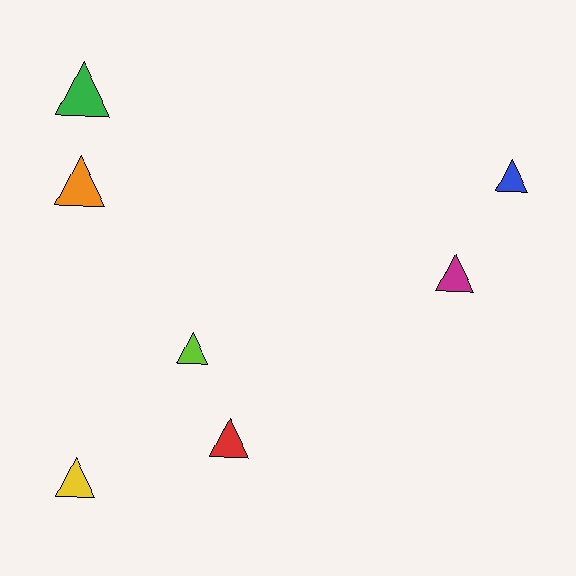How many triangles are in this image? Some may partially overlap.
There are 7 triangles.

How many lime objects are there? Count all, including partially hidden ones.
There is 1 lime object.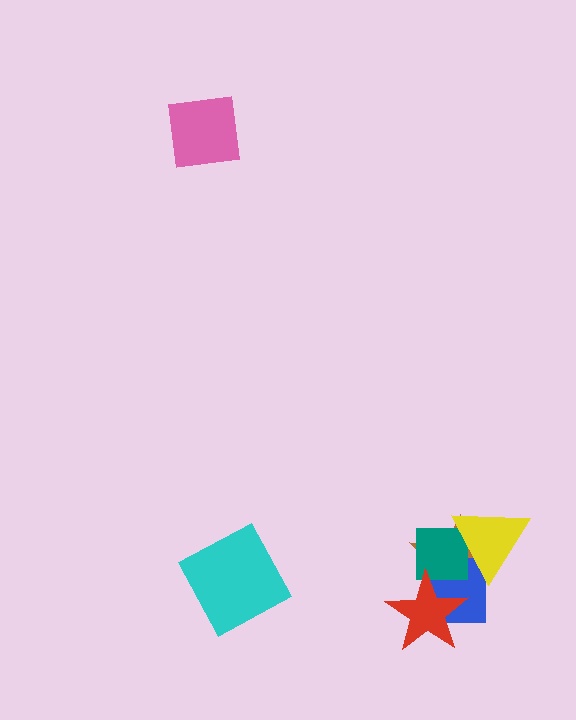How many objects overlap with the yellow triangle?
3 objects overlap with the yellow triangle.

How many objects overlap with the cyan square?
0 objects overlap with the cyan square.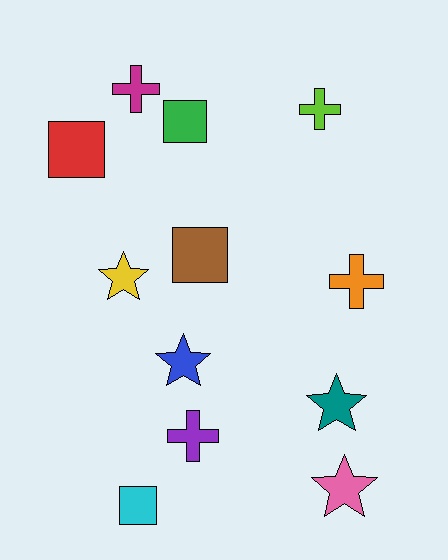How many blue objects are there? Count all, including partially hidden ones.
There is 1 blue object.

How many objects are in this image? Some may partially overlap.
There are 12 objects.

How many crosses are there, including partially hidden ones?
There are 4 crosses.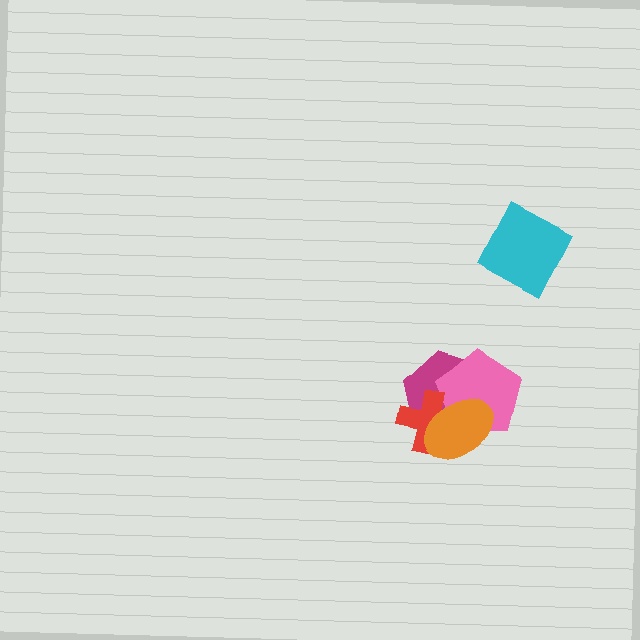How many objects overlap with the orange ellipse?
3 objects overlap with the orange ellipse.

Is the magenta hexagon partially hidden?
Yes, it is partially covered by another shape.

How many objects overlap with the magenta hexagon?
3 objects overlap with the magenta hexagon.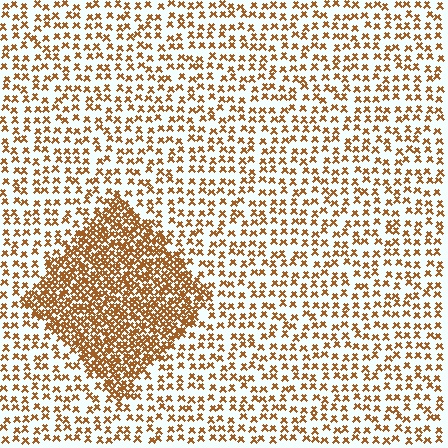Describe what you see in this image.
The image contains small brown elements arranged at two different densities. A diamond-shaped region is visible where the elements are more densely packed than the surrounding area.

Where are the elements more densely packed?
The elements are more densely packed inside the diamond boundary.